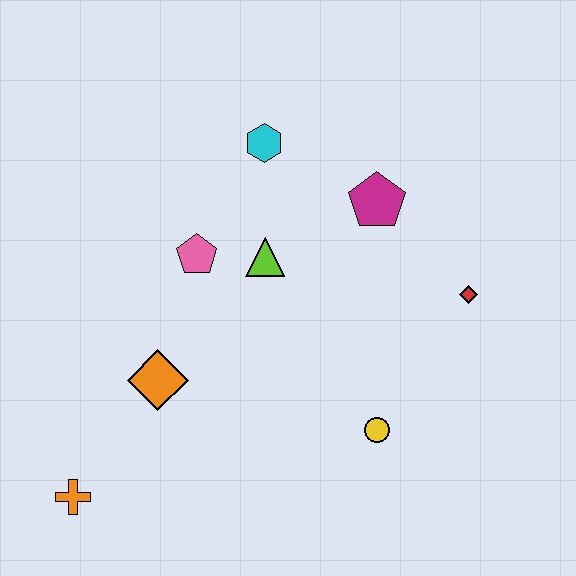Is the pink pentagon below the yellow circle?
No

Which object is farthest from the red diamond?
The orange cross is farthest from the red diamond.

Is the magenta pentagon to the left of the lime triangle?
No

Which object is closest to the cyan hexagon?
The lime triangle is closest to the cyan hexagon.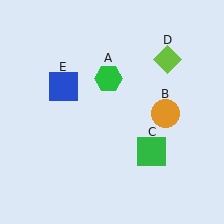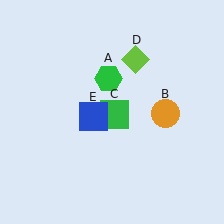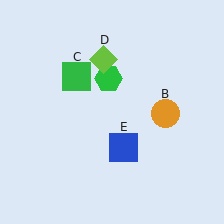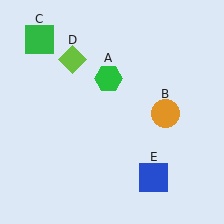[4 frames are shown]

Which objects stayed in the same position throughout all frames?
Green hexagon (object A) and orange circle (object B) remained stationary.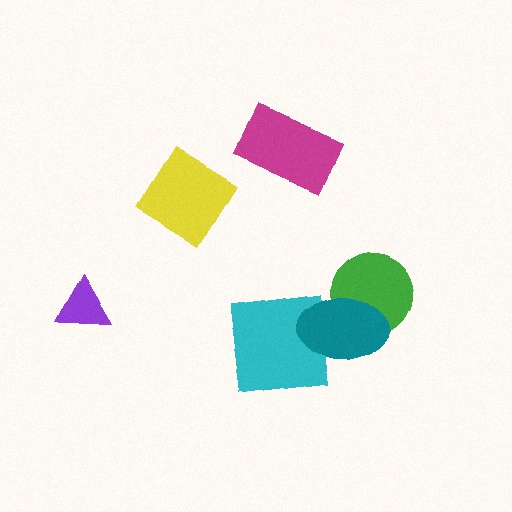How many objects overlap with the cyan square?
1 object overlaps with the cyan square.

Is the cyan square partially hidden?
Yes, it is partially covered by another shape.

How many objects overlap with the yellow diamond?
0 objects overlap with the yellow diamond.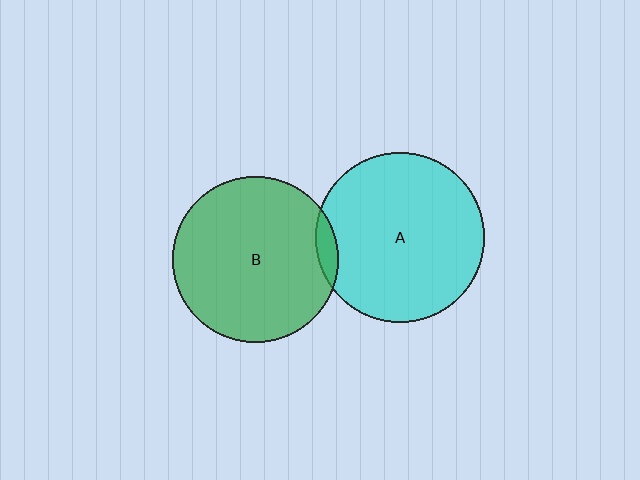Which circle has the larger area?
Circle A (cyan).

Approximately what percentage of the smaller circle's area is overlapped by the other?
Approximately 5%.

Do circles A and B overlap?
Yes.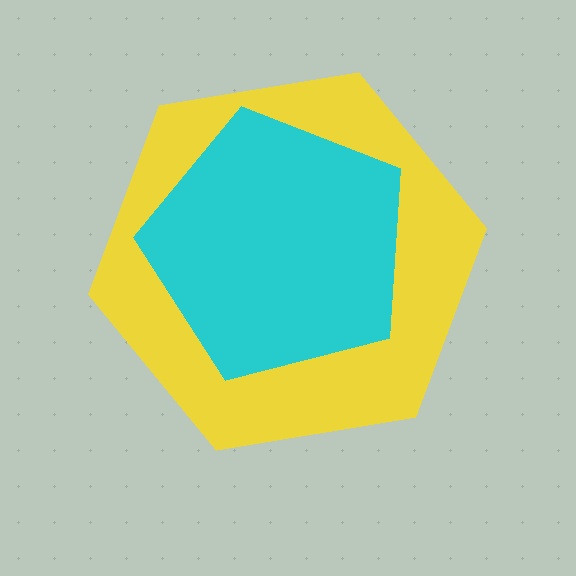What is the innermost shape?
The cyan pentagon.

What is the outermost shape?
The yellow hexagon.